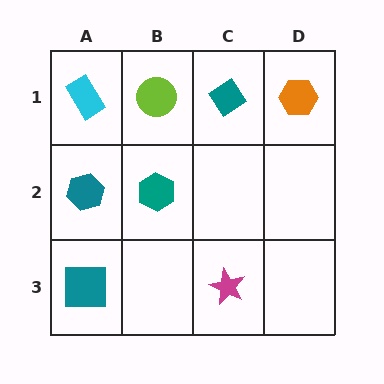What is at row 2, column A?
A teal hexagon.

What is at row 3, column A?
A teal square.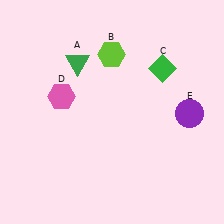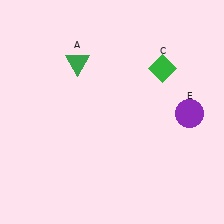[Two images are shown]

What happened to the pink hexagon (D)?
The pink hexagon (D) was removed in Image 2. It was in the top-left area of Image 1.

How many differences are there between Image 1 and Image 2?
There are 2 differences between the two images.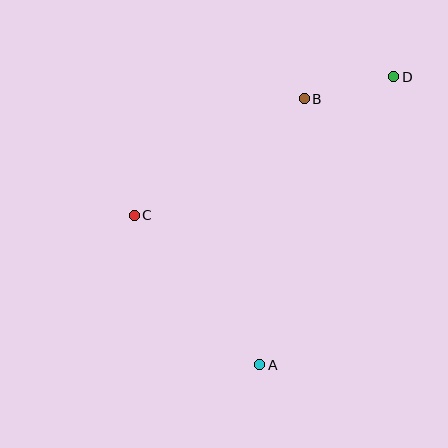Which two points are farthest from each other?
Points A and D are farthest from each other.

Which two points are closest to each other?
Points B and D are closest to each other.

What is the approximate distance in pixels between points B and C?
The distance between B and C is approximately 206 pixels.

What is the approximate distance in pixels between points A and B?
The distance between A and B is approximately 270 pixels.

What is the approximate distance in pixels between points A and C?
The distance between A and C is approximately 195 pixels.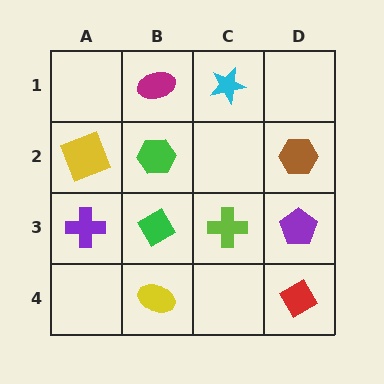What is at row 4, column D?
A red diamond.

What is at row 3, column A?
A purple cross.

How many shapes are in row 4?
2 shapes.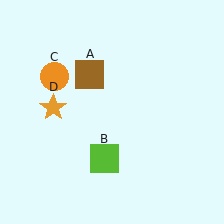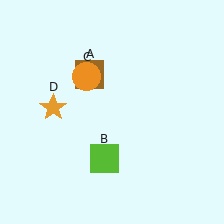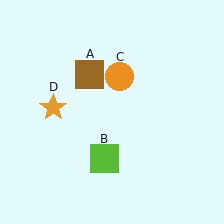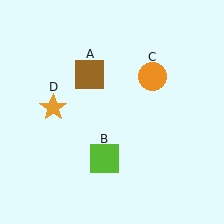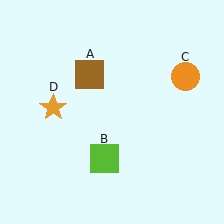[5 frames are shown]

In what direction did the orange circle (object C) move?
The orange circle (object C) moved right.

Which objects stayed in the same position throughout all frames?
Brown square (object A) and lime square (object B) and orange star (object D) remained stationary.